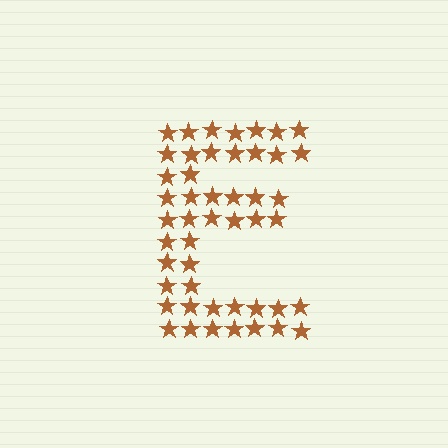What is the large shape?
The large shape is the letter E.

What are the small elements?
The small elements are stars.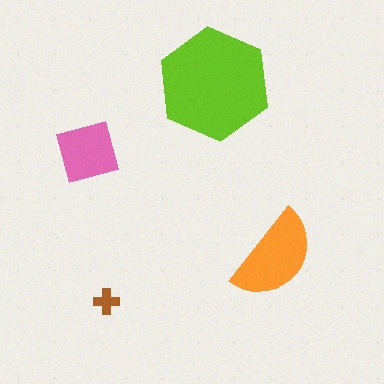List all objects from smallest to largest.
The brown cross, the pink square, the orange semicircle, the lime hexagon.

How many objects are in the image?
There are 4 objects in the image.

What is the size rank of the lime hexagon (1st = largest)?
1st.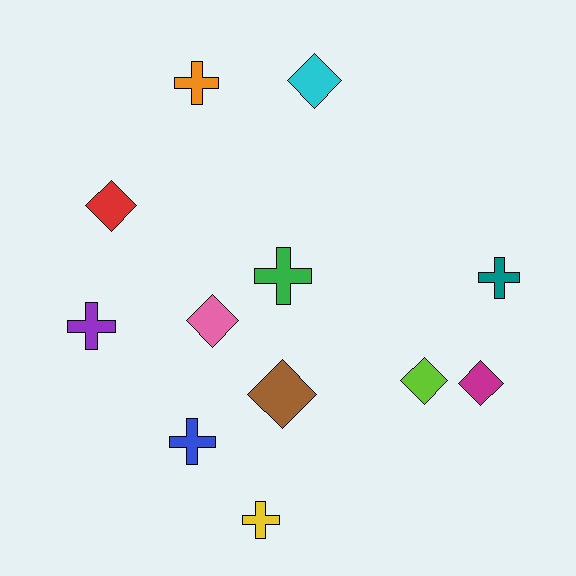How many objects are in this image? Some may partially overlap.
There are 12 objects.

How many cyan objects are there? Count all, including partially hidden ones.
There is 1 cyan object.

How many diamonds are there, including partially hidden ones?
There are 6 diamonds.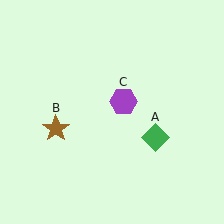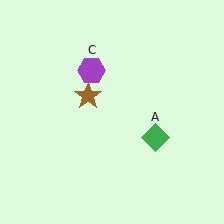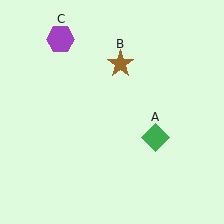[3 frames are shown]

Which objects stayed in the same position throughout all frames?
Green diamond (object A) remained stationary.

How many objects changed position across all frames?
2 objects changed position: brown star (object B), purple hexagon (object C).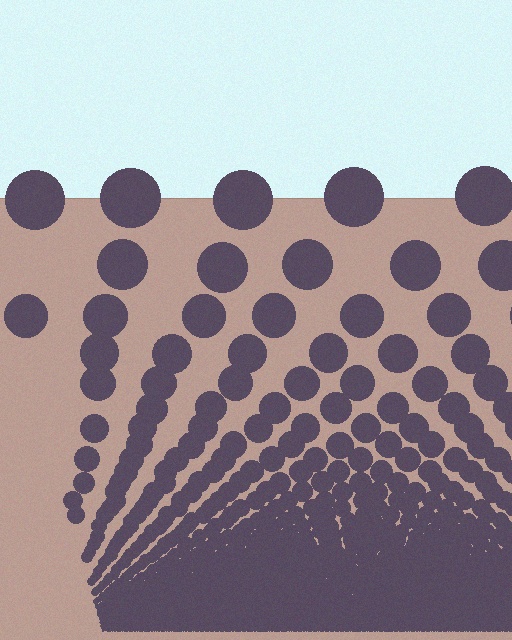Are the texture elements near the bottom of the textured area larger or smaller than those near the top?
Smaller. The gradient is inverted — elements near the bottom are smaller and denser.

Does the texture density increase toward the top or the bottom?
Density increases toward the bottom.